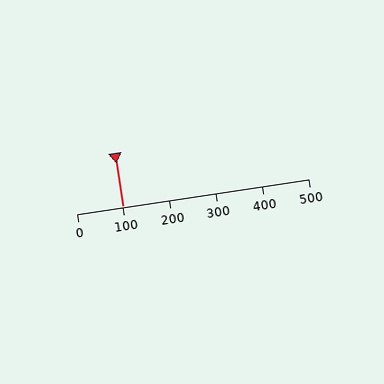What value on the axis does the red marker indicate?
The marker indicates approximately 100.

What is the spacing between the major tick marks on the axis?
The major ticks are spaced 100 apart.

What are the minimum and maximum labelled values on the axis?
The axis runs from 0 to 500.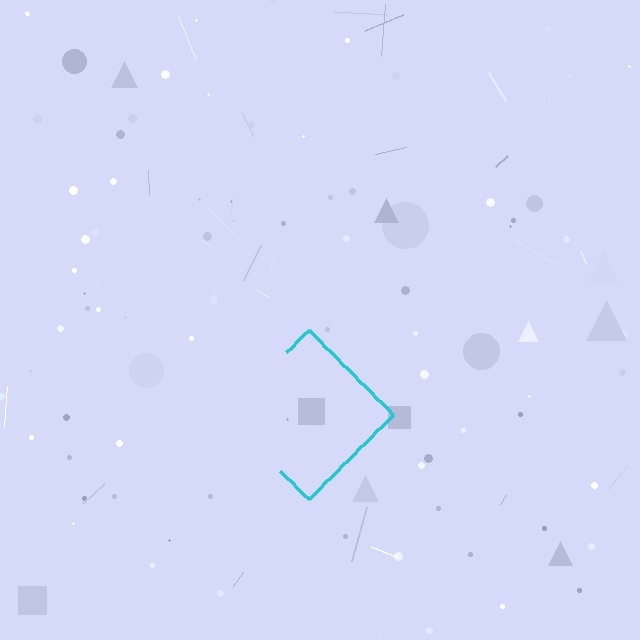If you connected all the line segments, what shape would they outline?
They would outline a diamond.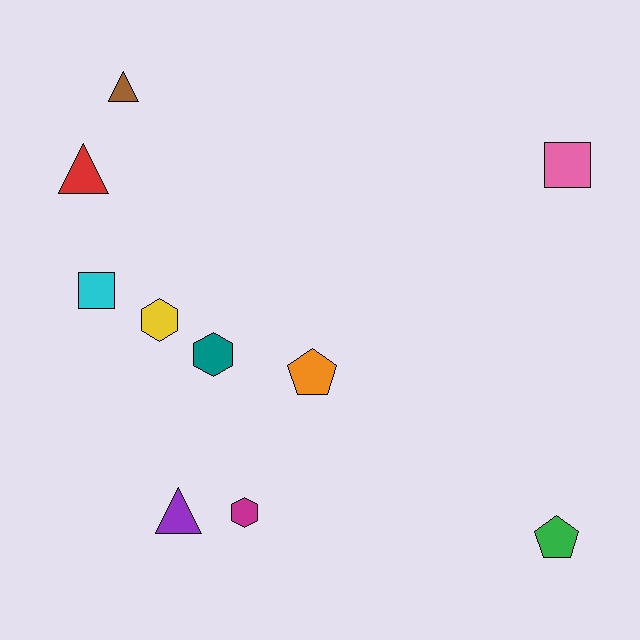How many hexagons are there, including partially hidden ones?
There are 3 hexagons.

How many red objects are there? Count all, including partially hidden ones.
There is 1 red object.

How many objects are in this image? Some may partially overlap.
There are 10 objects.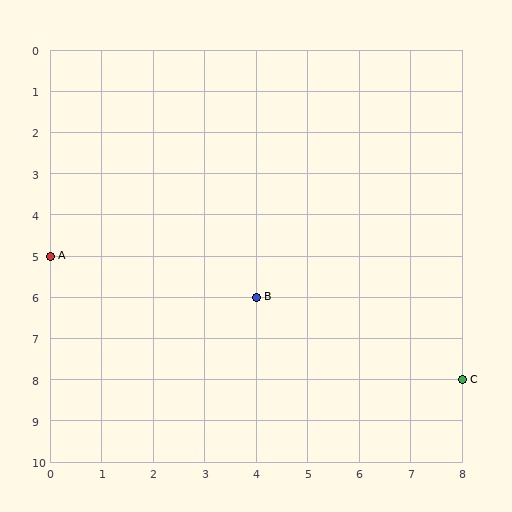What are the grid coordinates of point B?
Point B is at grid coordinates (4, 6).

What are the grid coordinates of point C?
Point C is at grid coordinates (8, 8).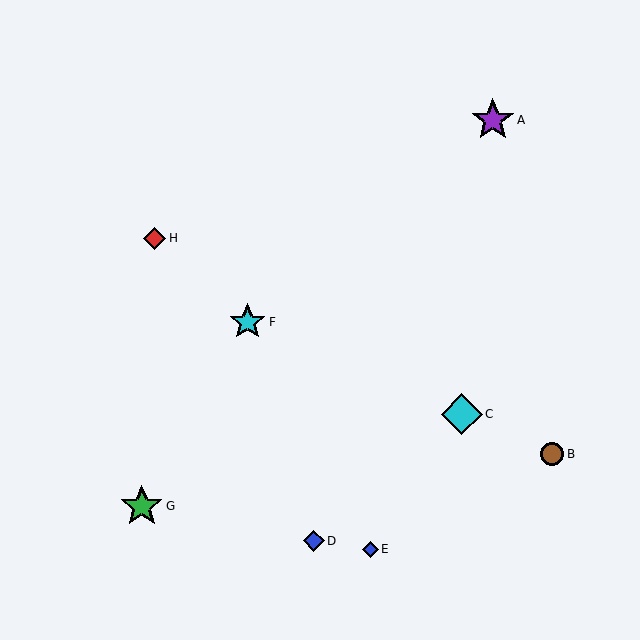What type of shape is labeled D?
Shape D is a blue diamond.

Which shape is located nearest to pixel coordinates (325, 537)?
The blue diamond (labeled D) at (314, 541) is nearest to that location.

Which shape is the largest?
The purple star (labeled A) is the largest.